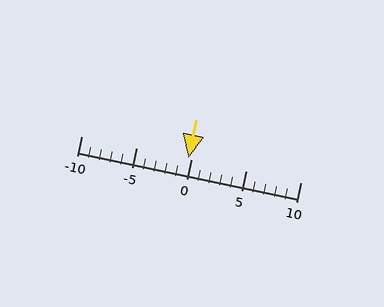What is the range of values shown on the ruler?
The ruler shows values from -10 to 10.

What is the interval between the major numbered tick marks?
The major tick marks are spaced 5 units apart.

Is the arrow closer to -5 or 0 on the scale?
The arrow is closer to 0.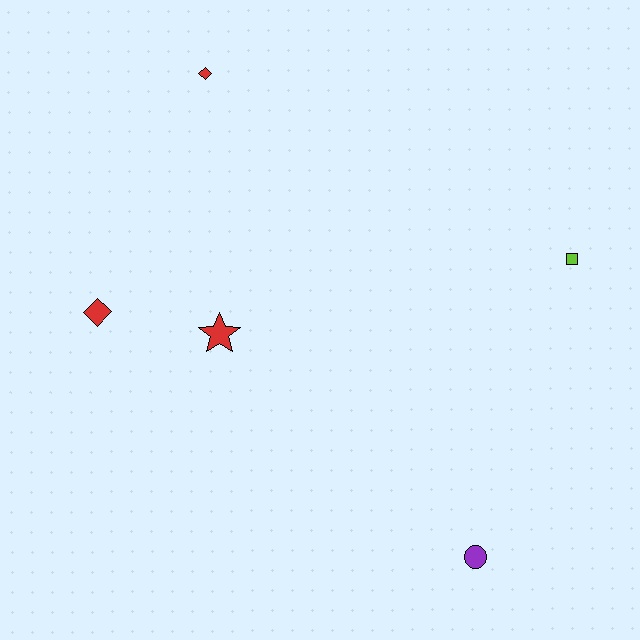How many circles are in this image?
There is 1 circle.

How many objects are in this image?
There are 5 objects.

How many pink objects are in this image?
There are no pink objects.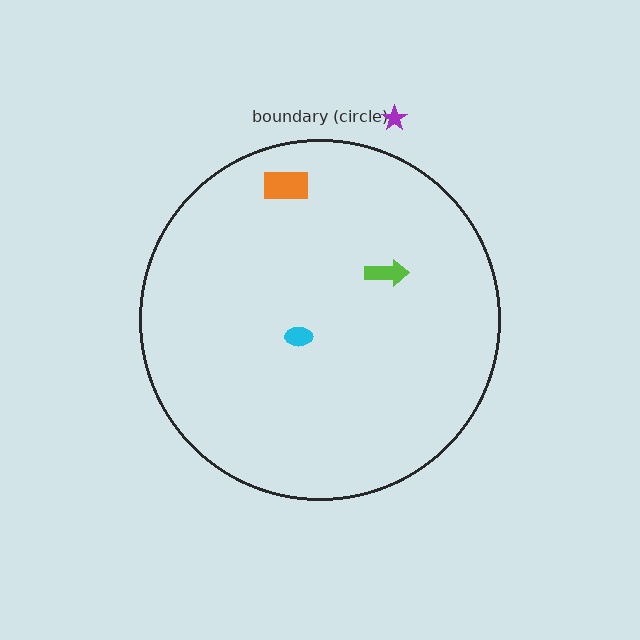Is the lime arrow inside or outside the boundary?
Inside.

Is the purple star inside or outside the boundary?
Outside.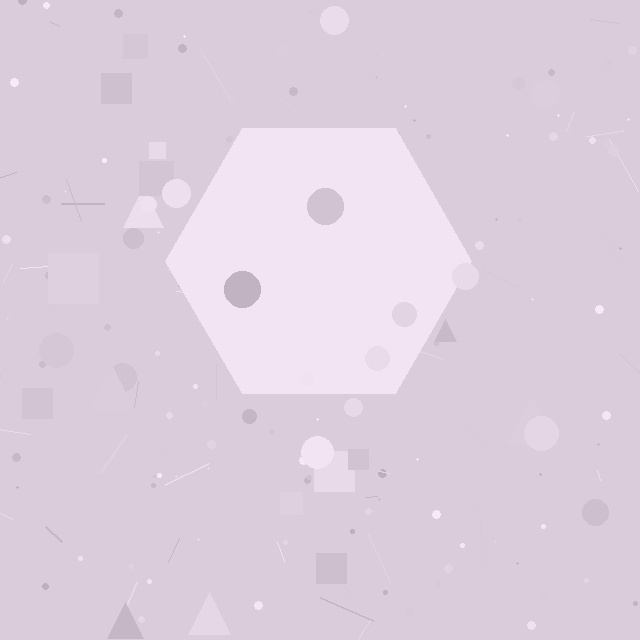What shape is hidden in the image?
A hexagon is hidden in the image.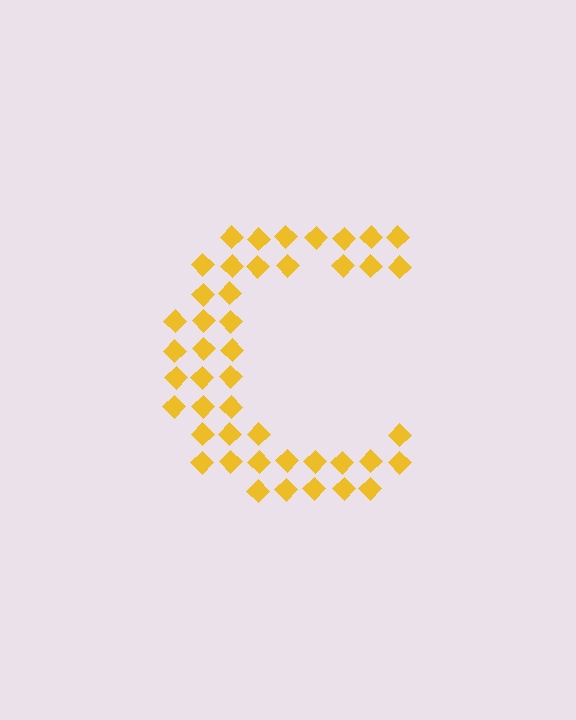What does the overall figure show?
The overall figure shows the letter C.